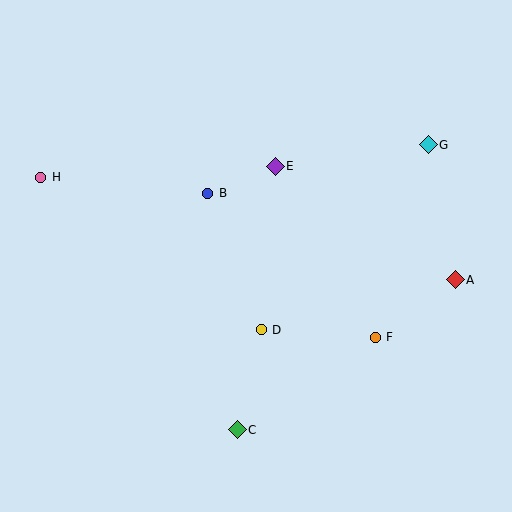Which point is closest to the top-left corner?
Point H is closest to the top-left corner.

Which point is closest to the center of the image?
Point D at (261, 330) is closest to the center.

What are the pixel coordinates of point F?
Point F is at (375, 337).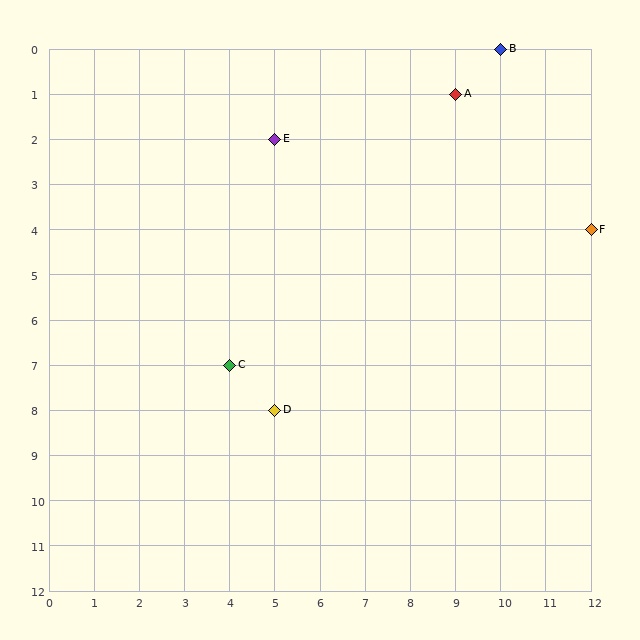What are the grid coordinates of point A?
Point A is at grid coordinates (9, 1).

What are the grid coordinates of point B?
Point B is at grid coordinates (10, 0).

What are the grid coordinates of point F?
Point F is at grid coordinates (12, 4).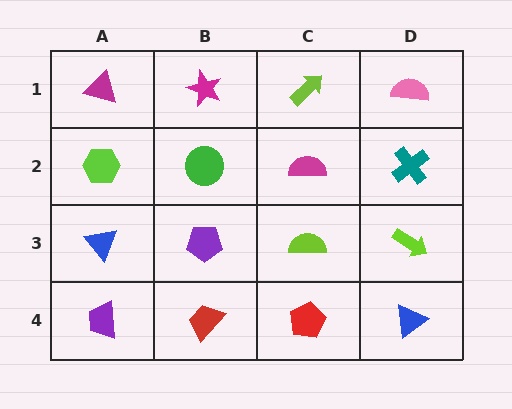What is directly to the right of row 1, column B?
A lime arrow.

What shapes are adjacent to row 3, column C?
A magenta semicircle (row 2, column C), a red pentagon (row 4, column C), a purple pentagon (row 3, column B), a lime arrow (row 3, column D).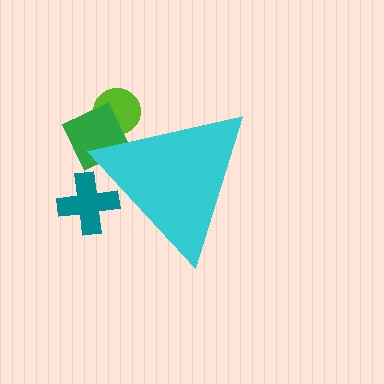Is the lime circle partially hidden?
Yes, the lime circle is partially hidden behind the cyan triangle.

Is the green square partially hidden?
Yes, the green square is partially hidden behind the cyan triangle.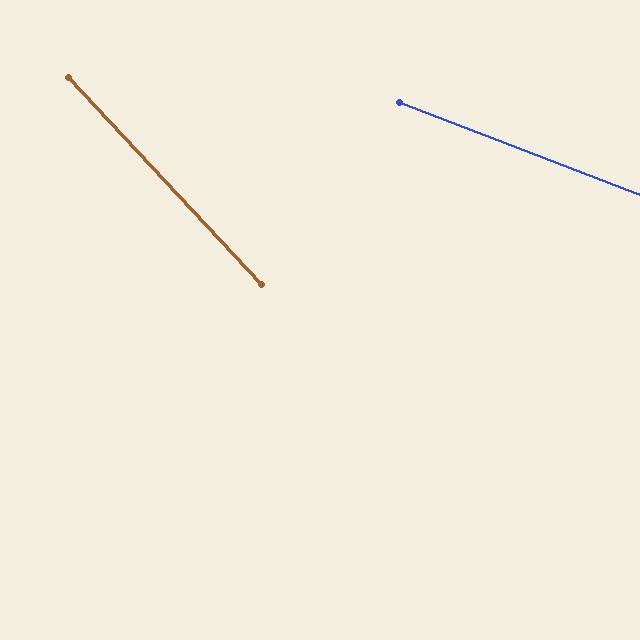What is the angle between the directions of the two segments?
Approximately 26 degrees.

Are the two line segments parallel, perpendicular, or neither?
Neither parallel nor perpendicular — they differ by about 26°.